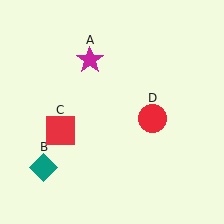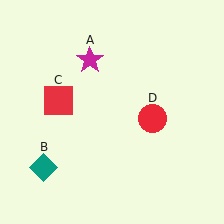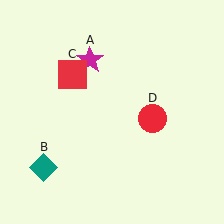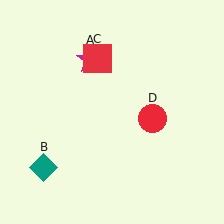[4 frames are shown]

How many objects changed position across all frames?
1 object changed position: red square (object C).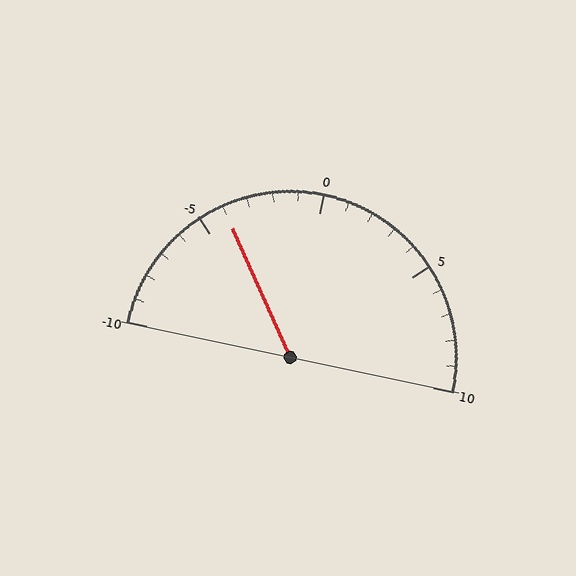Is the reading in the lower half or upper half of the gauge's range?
The reading is in the lower half of the range (-10 to 10).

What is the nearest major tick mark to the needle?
The nearest major tick mark is -5.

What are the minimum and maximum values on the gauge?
The gauge ranges from -10 to 10.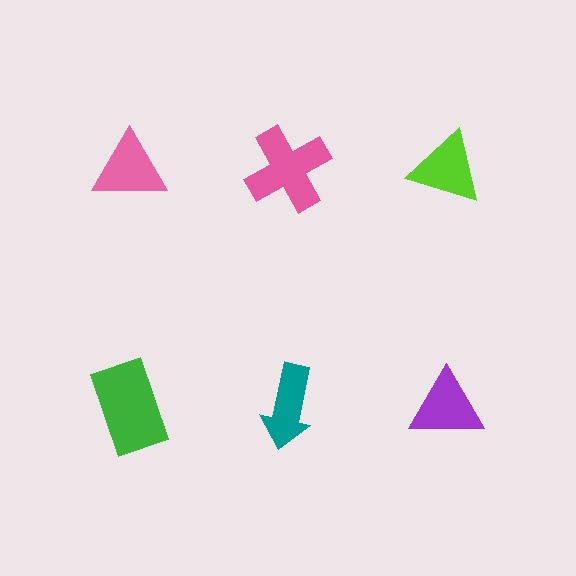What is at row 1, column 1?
A pink triangle.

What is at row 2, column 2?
A teal arrow.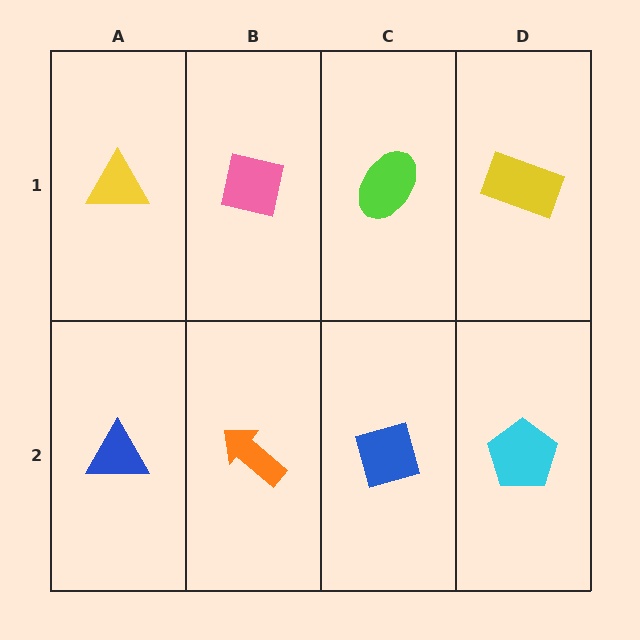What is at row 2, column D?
A cyan pentagon.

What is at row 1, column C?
A lime ellipse.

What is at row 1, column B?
A pink square.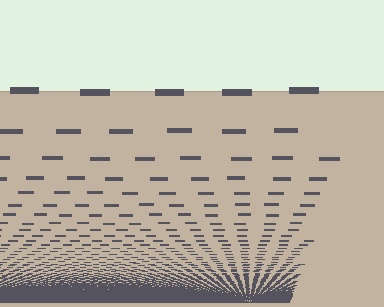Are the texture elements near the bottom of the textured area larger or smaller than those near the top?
Smaller. The gradient is inverted — elements near the bottom are smaller and denser.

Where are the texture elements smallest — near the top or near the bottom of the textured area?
Near the bottom.